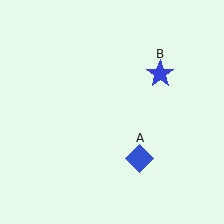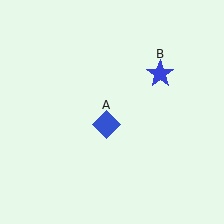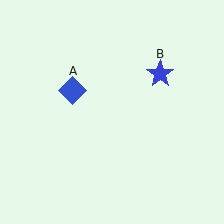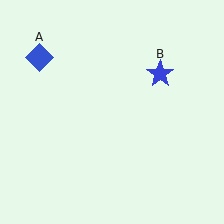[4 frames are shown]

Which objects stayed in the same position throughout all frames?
Blue star (object B) remained stationary.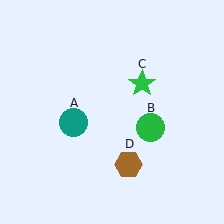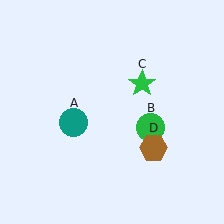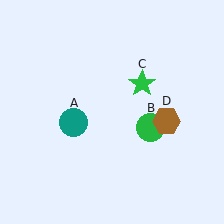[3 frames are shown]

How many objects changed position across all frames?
1 object changed position: brown hexagon (object D).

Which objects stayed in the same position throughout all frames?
Teal circle (object A) and green circle (object B) and green star (object C) remained stationary.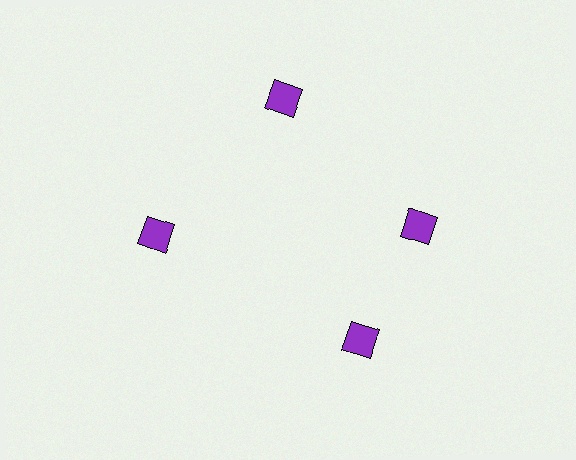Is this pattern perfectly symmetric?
No. The 4 purple diamonds are arranged in a ring, but one element near the 6 o'clock position is rotated out of alignment along the ring, breaking the 4-fold rotational symmetry.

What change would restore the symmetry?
The symmetry would be restored by rotating it back into even spacing with its neighbors so that all 4 diamonds sit at equal angles and equal distance from the center.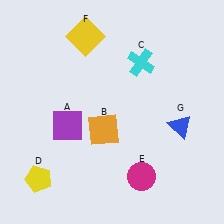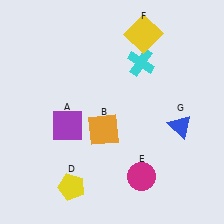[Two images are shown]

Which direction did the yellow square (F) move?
The yellow square (F) moved right.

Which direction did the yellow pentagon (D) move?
The yellow pentagon (D) moved right.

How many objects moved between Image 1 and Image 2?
2 objects moved between the two images.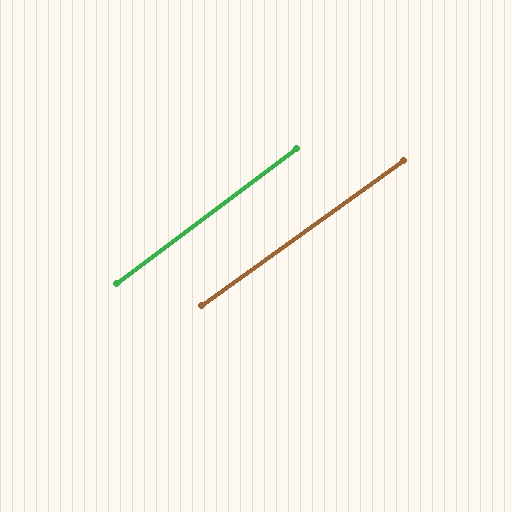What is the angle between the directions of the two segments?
Approximately 1 degree.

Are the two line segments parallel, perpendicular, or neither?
Parallel — their directions differ by only 1.4°.